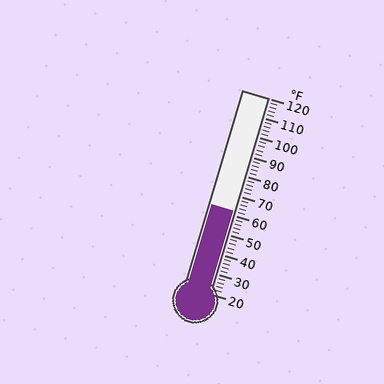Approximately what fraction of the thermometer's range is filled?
The thermometer is filled to approximately 40% of its range.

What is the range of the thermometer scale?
The thermometer scale ranges from 20°F to 120°F.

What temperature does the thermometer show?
The thermometer shows approximately 62°F.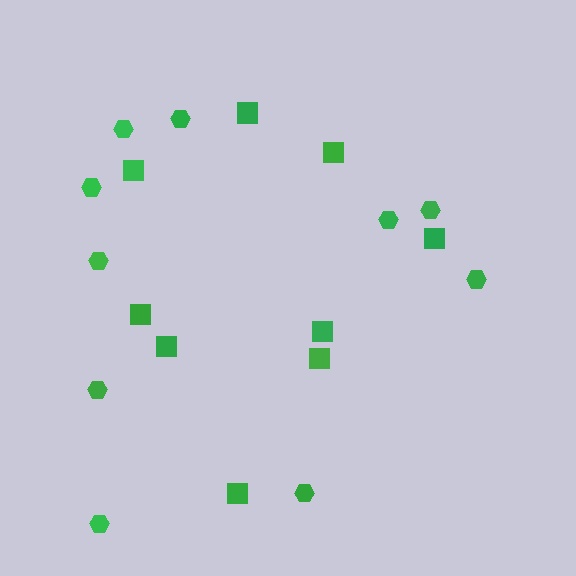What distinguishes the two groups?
There are 2 groups: one group of squares (9) and one group of hexagons (10).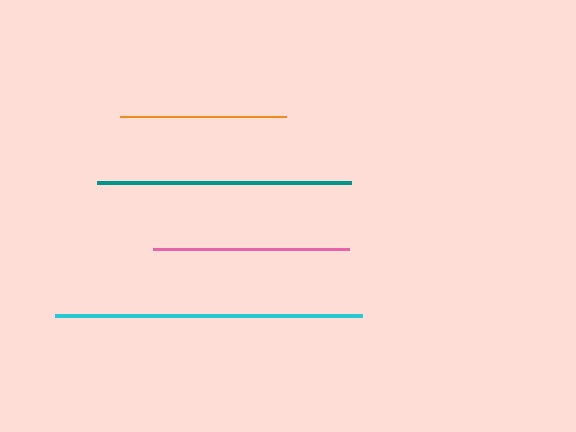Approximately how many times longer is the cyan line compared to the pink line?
The cyan line is approximately 1.6 times the length of the pink line.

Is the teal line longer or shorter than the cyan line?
The cyan line is longer than the teal line.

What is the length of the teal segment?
The teal segment is approximately 253 pixels long.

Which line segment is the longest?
The cyan line is the longest at approximately 306 pixels.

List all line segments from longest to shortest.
From longest to shortest: cyan, teal, pink, orange.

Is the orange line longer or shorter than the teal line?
The teal line is longer than the orange line.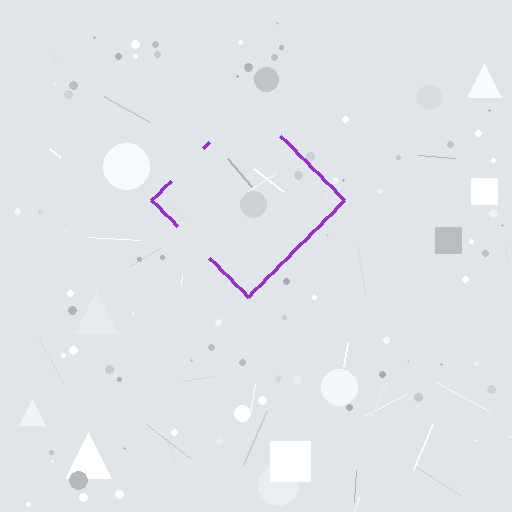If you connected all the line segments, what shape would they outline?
They would outline a diamond.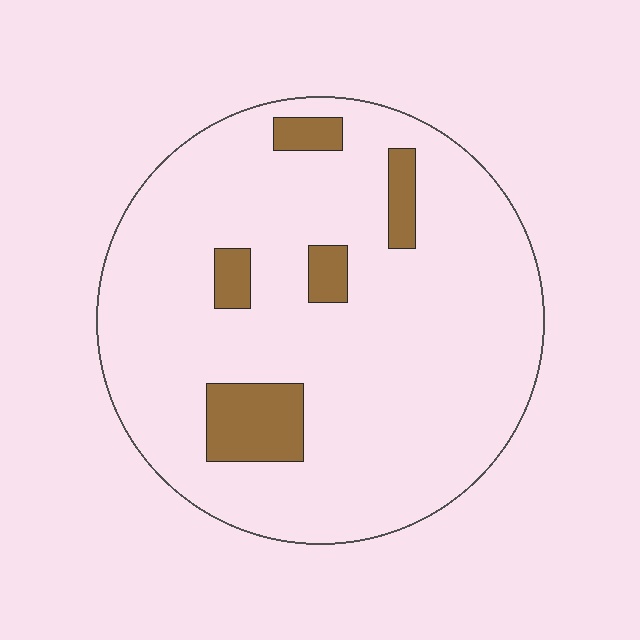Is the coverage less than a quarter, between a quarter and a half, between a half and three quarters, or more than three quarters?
Less than a quarter.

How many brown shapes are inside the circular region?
5.